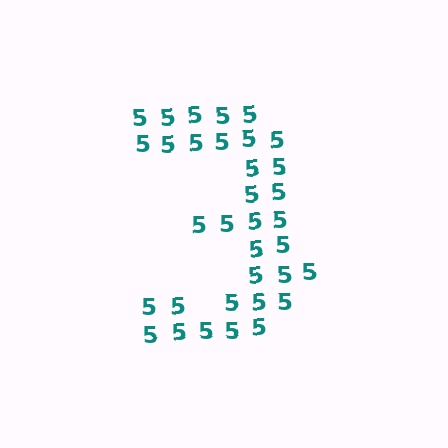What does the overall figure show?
The overall figure shows the digit 3.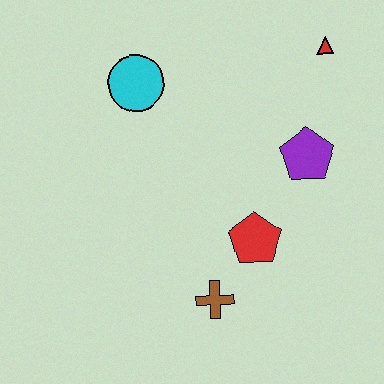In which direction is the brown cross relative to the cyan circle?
The brown cross is below the cyan circle.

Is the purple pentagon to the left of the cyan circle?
No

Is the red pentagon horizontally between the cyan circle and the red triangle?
Yes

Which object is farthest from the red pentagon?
The red triangle is farthest from the red pentagon.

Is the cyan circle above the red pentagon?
Yes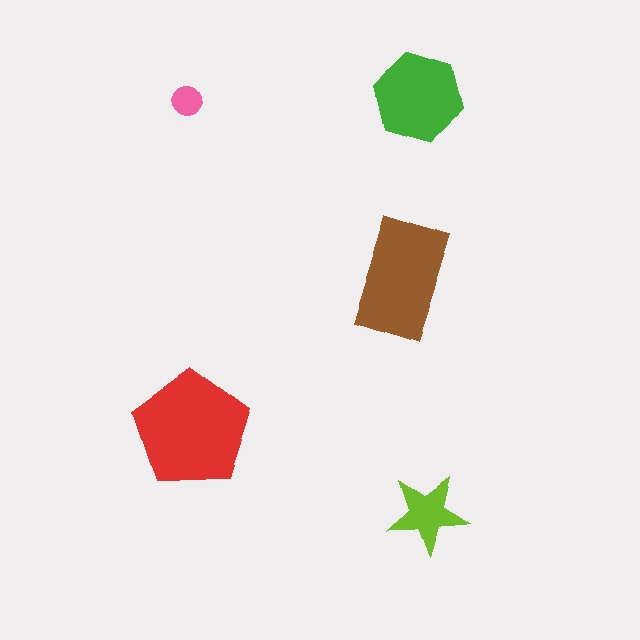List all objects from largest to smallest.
The red pentagon, the brown rectangle, the green hexagon, the lime star, the pink circle.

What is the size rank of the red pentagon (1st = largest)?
1st.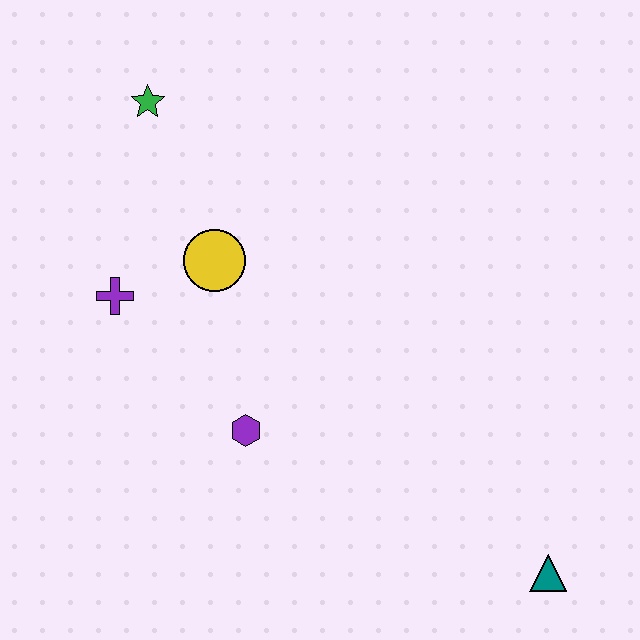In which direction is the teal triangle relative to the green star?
The teal triangle is below the green star.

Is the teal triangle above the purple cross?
No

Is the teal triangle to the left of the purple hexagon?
No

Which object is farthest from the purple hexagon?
The green star is farthest from the purple hexagon.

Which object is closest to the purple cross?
The yellow circle is closest to the purple cross.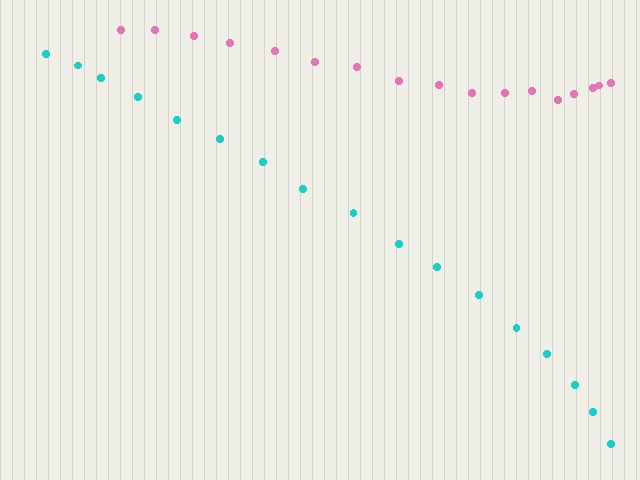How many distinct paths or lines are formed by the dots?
There are 2 distinct paths.